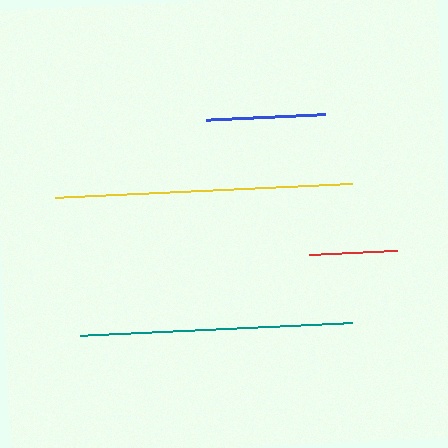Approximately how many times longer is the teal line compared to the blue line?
The teal line is approximately 2.3 times the length of the blue line.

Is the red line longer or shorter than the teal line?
The teal line is longer than the red line.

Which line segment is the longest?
The yellow line is the longest at approximately 299 pixels.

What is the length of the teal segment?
The teal segment is approximately 272 pixels long.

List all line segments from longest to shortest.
From longest to shortest: yellow, teal, blue, red.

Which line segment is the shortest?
The red line is the shortest at approximately 89 pixels.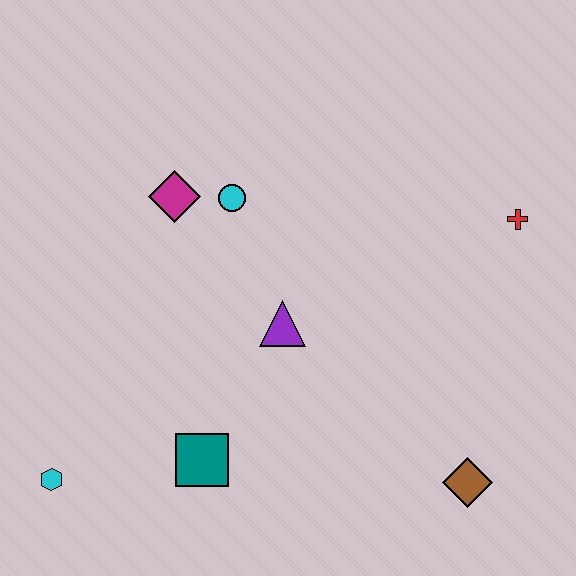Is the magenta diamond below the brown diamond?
No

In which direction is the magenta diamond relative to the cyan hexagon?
The magenta diamond is above the cyan hexagon.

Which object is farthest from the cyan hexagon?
The red cross is farthest from the cyan hexagon.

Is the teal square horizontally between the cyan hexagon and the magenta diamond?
No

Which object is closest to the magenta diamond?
The cyan circle is closest to the magenta diamond.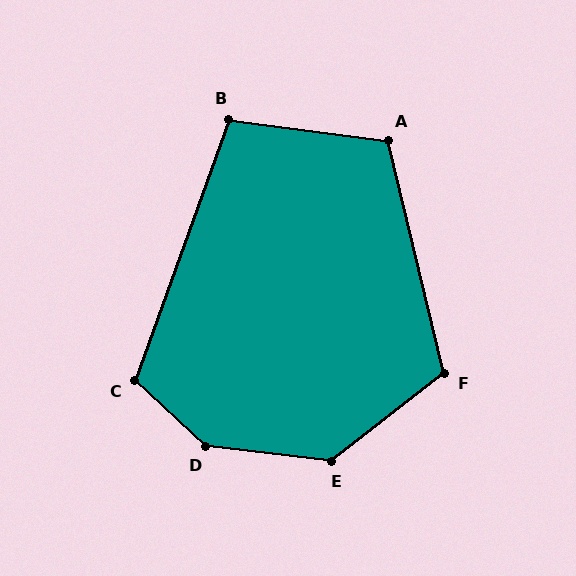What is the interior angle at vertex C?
Approximately 114 degrees (obtuse).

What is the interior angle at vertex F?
Approximately 114 degrees (obtuse).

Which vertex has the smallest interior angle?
B, at approximately 102 degrees.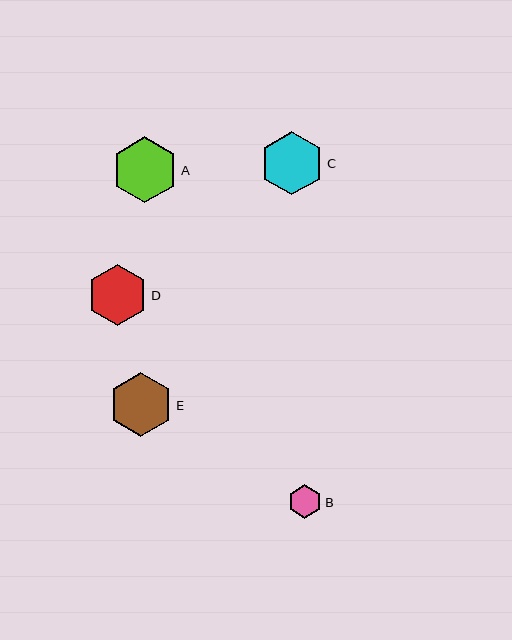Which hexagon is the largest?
Hexagon A is the largest with a size of approximately 66 pixels.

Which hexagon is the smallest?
Hexagon B is the smallest with a size of approximately 34 pixels.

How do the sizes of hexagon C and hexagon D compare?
Hexagon C and hexagon D are approximately the same size.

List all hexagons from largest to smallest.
From largest to smallest: A, E, C, D, B.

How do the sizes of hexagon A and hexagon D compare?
Hexagon A and hexagon D are approximately the same size.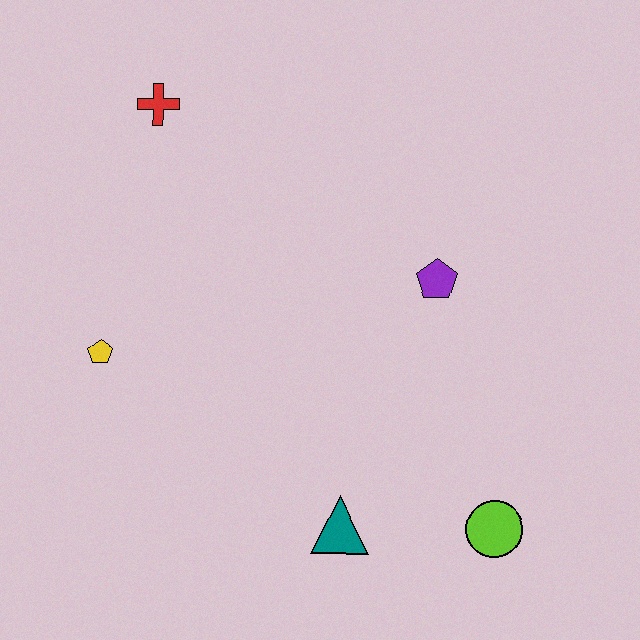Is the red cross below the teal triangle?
No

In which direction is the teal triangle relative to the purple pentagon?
The teal triangle is below the purple pentagon.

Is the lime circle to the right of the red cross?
Yes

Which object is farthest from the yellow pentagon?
The lime circle is farthest from the yellow pentagon.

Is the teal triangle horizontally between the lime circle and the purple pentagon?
No